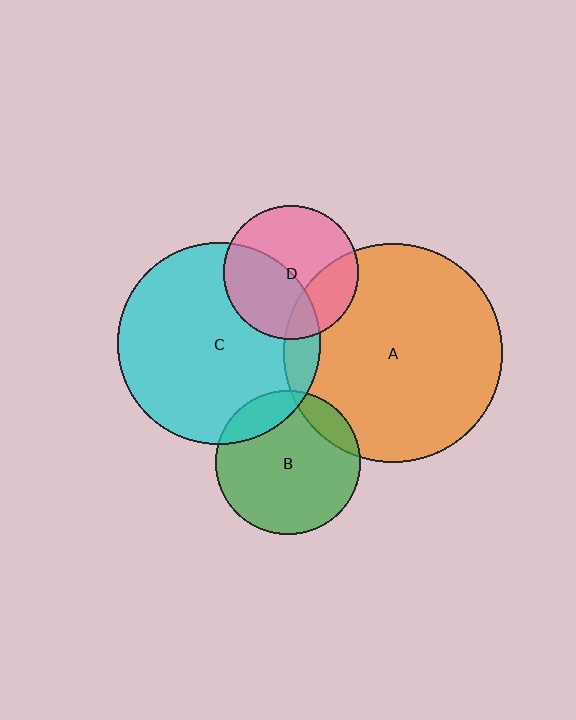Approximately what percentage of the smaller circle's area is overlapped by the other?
Approximately 15%.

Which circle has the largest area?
Circle A (orange).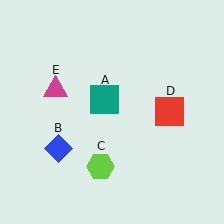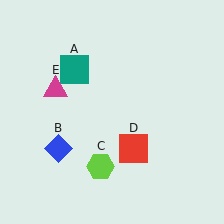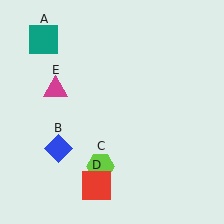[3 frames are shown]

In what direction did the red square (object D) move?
The red square (object D) moved down and to the left.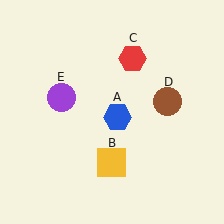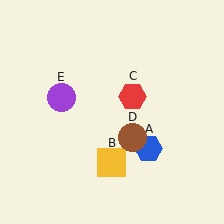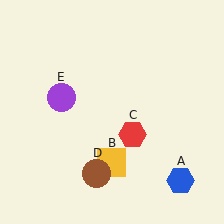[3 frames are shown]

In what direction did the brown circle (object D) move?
The brown circle (object D) moved down and to the left.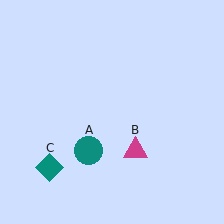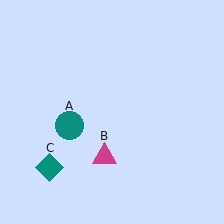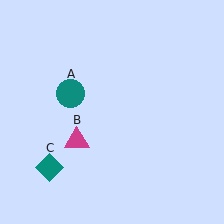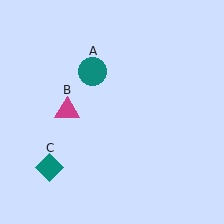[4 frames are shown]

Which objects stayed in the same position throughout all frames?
Teal diamond (object C) remained stationary.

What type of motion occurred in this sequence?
The teal circle (object A), magenta triangle (object B) rotated clockwise around the center of the scene.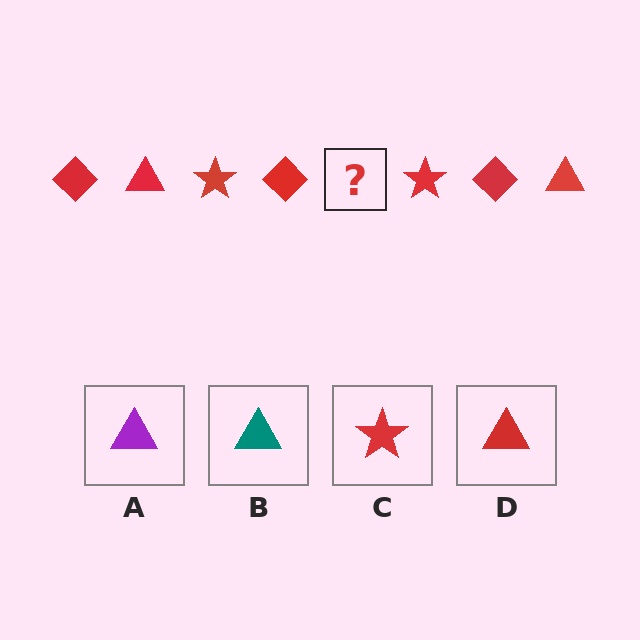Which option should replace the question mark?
Option D.